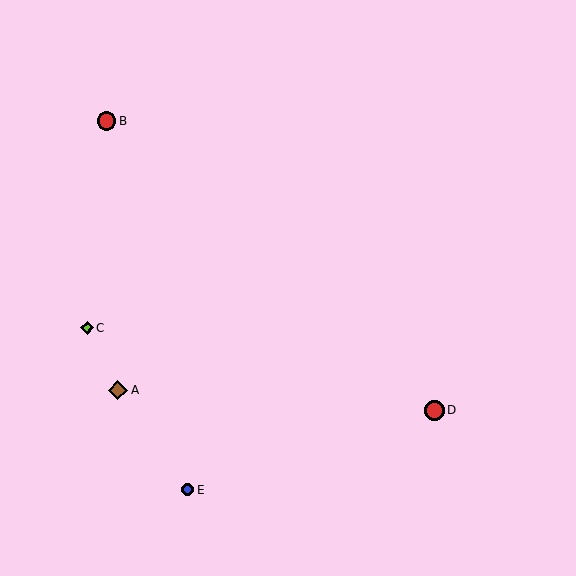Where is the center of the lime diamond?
The center of the lime diamond is at (87, 328).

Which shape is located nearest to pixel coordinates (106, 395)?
The brown diamond (labeled A) at (118, 390) is nearest to that location.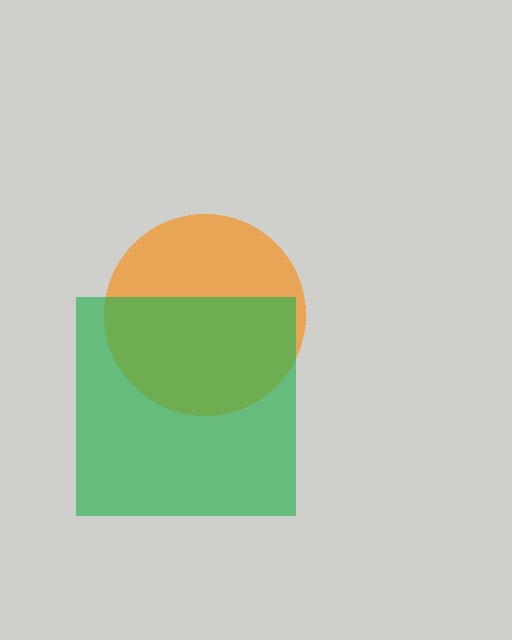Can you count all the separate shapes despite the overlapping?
Yes, there are 2 separate shapes.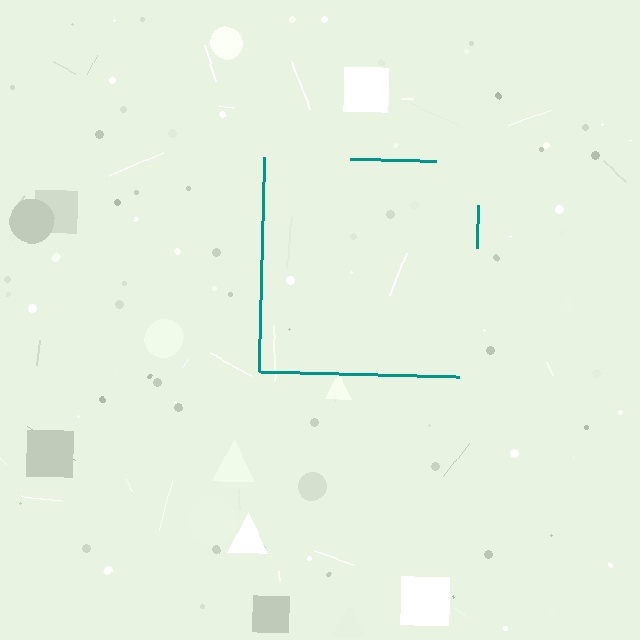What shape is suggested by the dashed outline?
The dashed outline suggests a square.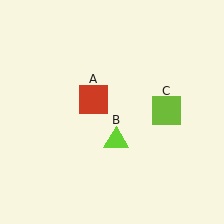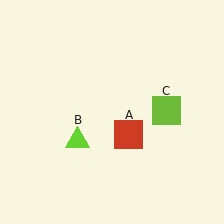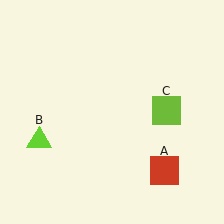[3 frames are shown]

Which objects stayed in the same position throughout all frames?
Lime square (object C) remained stationary.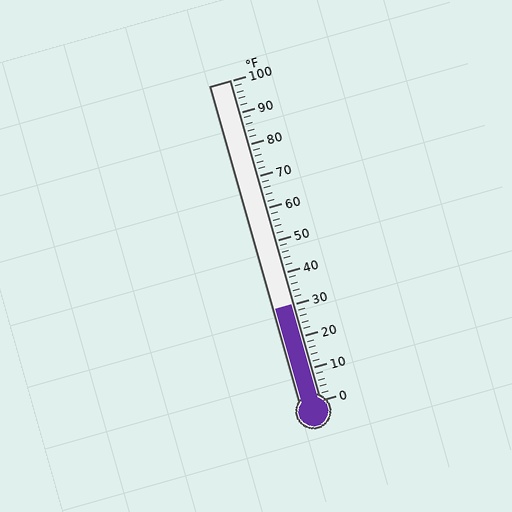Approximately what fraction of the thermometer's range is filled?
The thermometer is filled to approximately 30% of its range.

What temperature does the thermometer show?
The thermometer shows approximately 30°F.